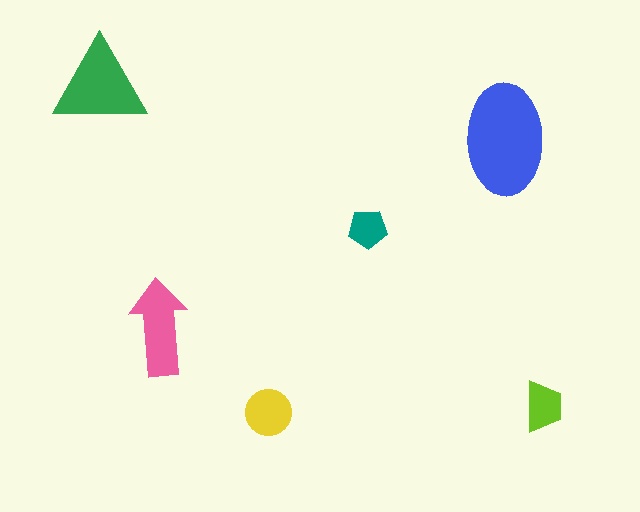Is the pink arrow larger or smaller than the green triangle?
Smaller.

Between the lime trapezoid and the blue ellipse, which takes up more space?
The blue ellipse.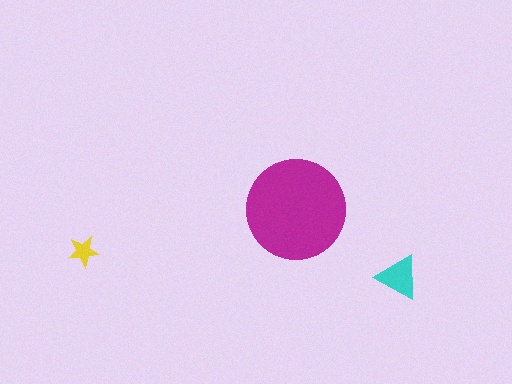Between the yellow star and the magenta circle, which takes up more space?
The magenta circle.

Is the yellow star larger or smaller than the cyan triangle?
Smaller.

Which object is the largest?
The magenta circle.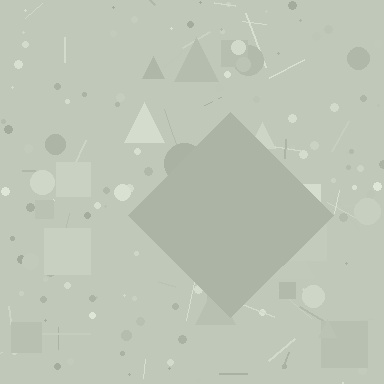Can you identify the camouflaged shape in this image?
The camouflaged shape is a diamond.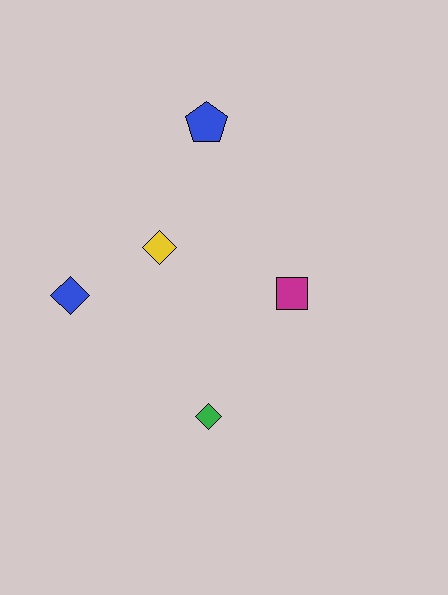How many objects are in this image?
There are 5 objects.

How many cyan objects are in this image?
There are no cyan objects.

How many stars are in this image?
There are no stars.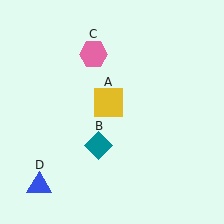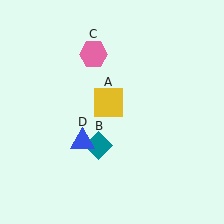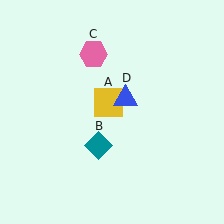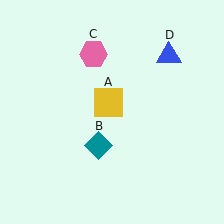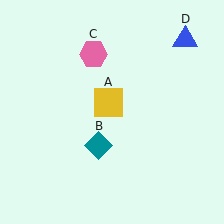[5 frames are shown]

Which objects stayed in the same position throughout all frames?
Yellow square (object A) and teal diamond (object B) and pink hexagon (object C) remained stationary.